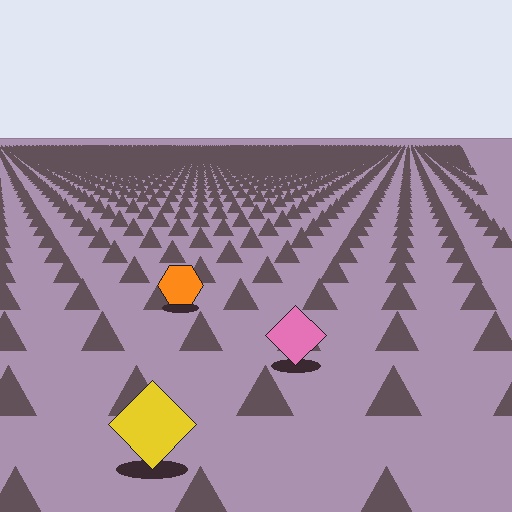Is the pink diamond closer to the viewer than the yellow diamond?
No. The yellow diamond is closer — you can tell from the texture gradient: the ground texture is coarser near it.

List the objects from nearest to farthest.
From nearest to farthest: the yellow diamond, the pink diamond, the orange hexagon.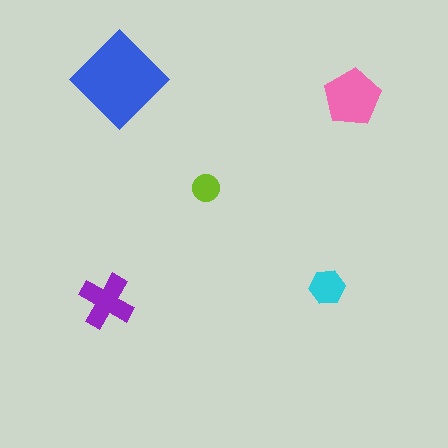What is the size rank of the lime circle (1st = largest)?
5th.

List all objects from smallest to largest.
The lime circle, the cyan hexagon, the purple cross, the pink pentagon, the blue diamond.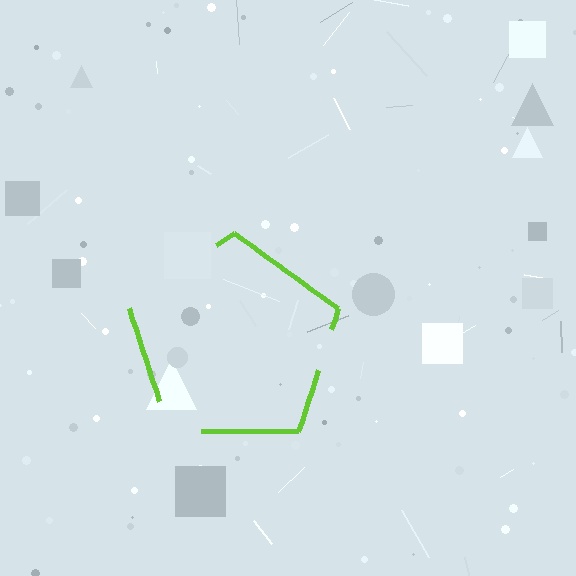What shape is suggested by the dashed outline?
The dashed outline suggests a pentagon.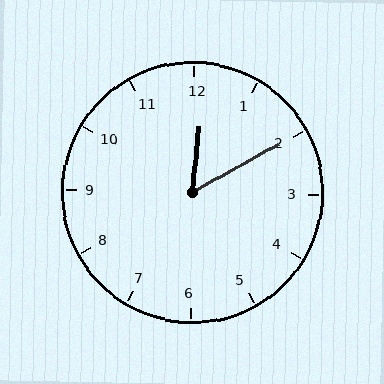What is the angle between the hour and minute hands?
Approximately 55 degrees.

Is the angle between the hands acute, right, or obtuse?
It is acute.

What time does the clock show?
12:10.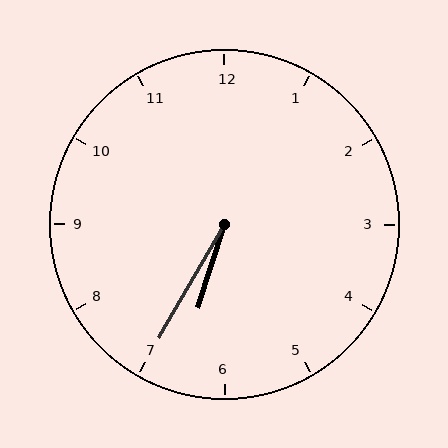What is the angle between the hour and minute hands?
Approximately 12 degrees.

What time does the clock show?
6:35.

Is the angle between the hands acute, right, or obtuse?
It is acute.